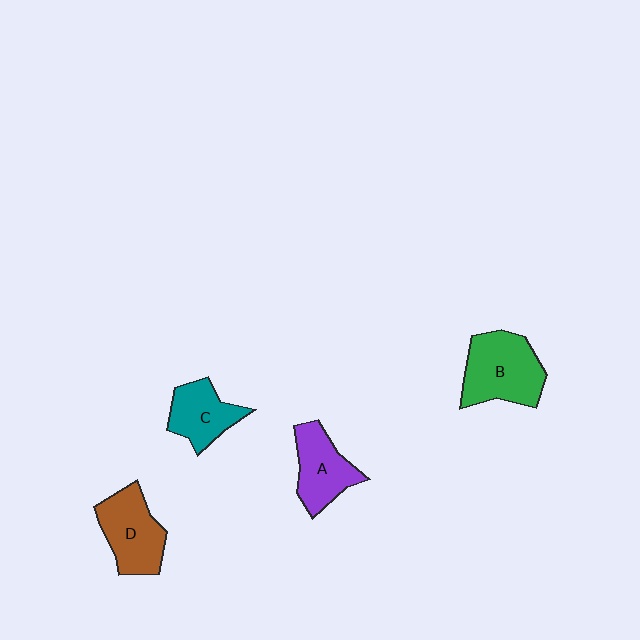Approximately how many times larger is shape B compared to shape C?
Approximately 1.5 times.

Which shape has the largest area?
Shape B (green).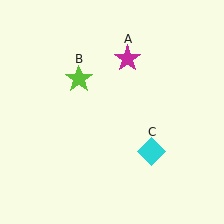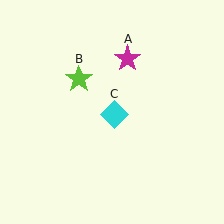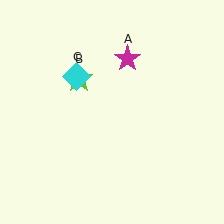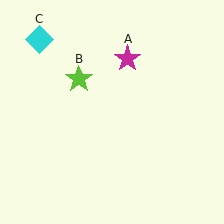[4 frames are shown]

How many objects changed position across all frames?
1 object changed position: cyan diamond (object C).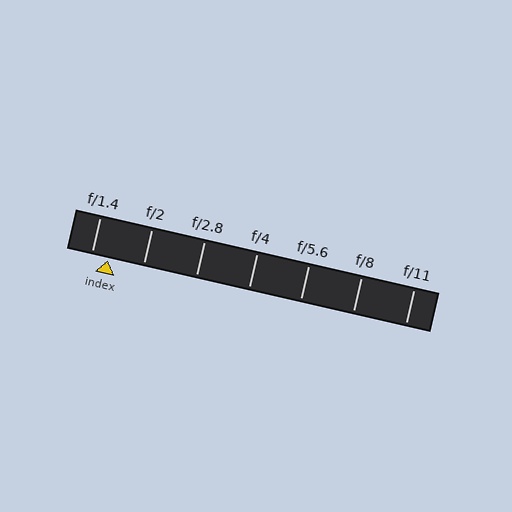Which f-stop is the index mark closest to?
The index mark is closest to f/1.4.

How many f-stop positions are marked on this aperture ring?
There are 7 f-stop positions marked.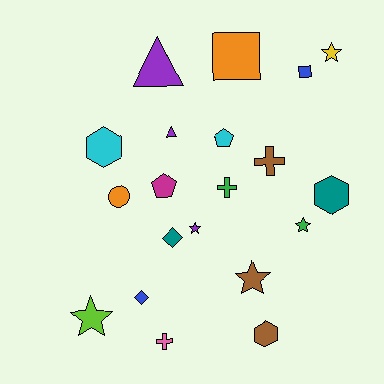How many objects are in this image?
There are 20 objects.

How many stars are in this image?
There are 5 stars.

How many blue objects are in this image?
There are 2 blue objects.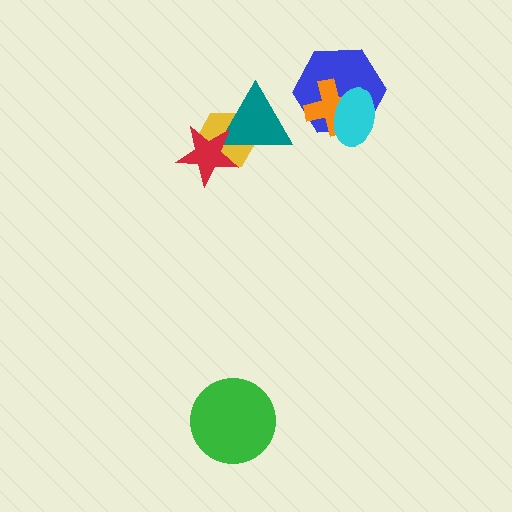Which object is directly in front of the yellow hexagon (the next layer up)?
The teal triangle is directly in front of the yellow hexagon.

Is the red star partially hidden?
No, no other shape covers it.